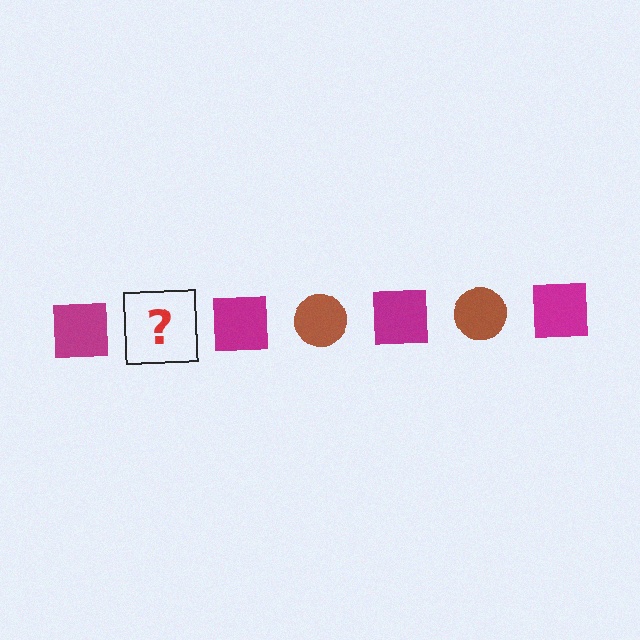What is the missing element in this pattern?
The missing element is a brown circle.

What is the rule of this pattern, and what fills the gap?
The rule is that the pattern alternates between magenta square and brown circle. The gap should be filled with a brown circle.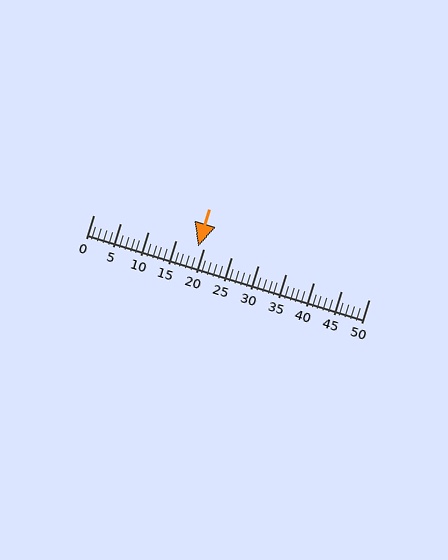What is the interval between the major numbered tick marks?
The major tick marks are spaced 5 units apart.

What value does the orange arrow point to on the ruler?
The orange arrow points to approximately 19.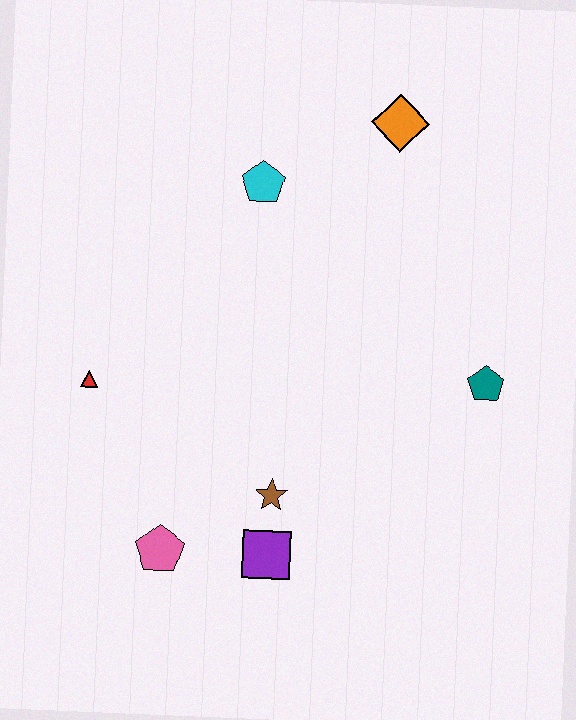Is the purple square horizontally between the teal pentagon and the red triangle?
Yes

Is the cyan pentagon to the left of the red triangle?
No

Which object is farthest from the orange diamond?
The pink pentagon is farthest from the orange diamond.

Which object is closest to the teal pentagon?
The brown star is closest to the teal pentagon.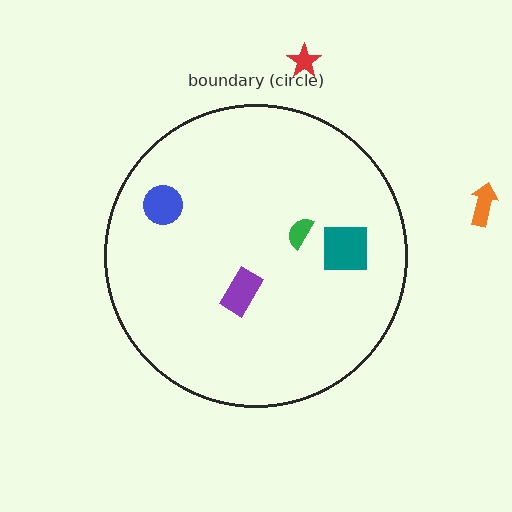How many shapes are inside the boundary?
4 inside, 2 outside.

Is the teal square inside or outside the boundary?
Inside.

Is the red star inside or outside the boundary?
Outside.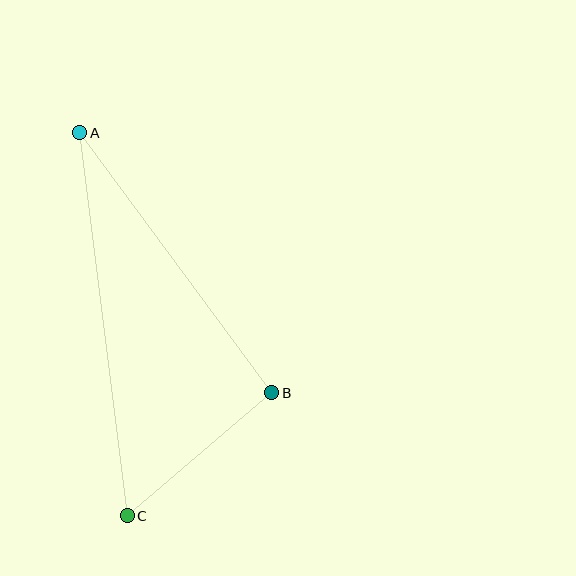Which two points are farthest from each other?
Points A and C are farthest from each other.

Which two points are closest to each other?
Points B and C are closest to each other.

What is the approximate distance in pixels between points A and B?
The distance between A and B is approximately 323 pixels.